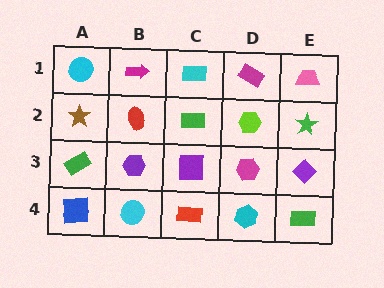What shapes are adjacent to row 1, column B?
A red ellipse (row 2, column B), a cyan circle (row 1, column A), a cyan rectangle (row 1, column C).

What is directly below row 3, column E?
A green rectangle.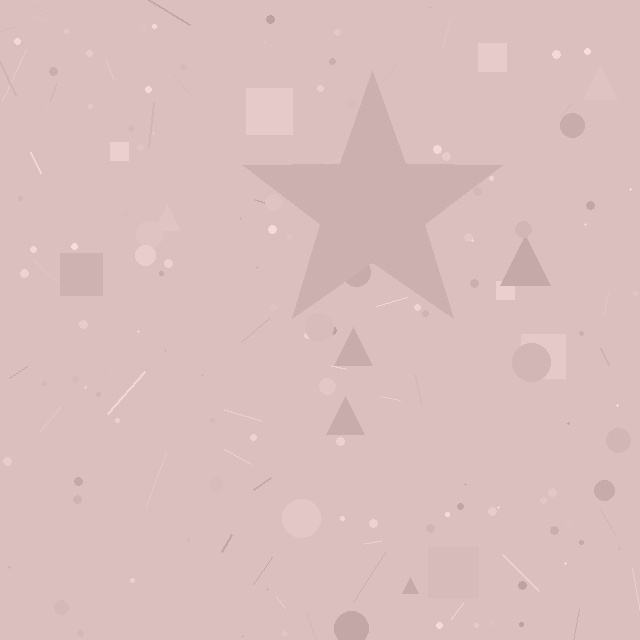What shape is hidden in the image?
A star is hidden in the image.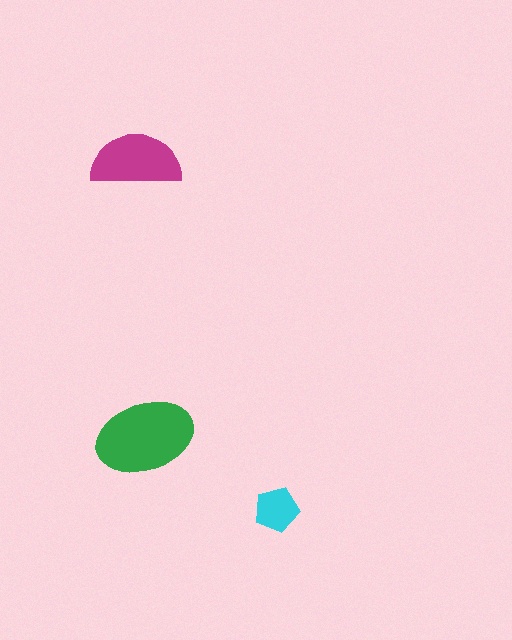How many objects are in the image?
There are 3 objects in the image.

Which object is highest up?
The magenta semicircle is topmost.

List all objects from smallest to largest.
The cyan pentagon, the magenta semicircle, the green ellipse.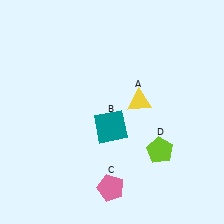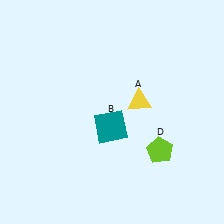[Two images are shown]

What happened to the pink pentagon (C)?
The pink pentagon (C) was removed in Image 2. It was in the bottom-left area of Image 1.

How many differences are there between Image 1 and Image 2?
There is 1 difference between the two images.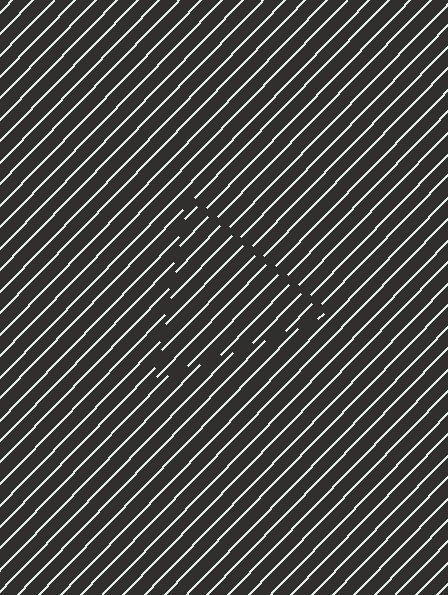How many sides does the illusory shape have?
3 sides — the line-ends trace a triangle.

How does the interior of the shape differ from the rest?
The interior of the shape contains the same grating, shifted by half a period — the contour is defined by the phase discontinuity where line-ends from the inner and outer gratings abut.